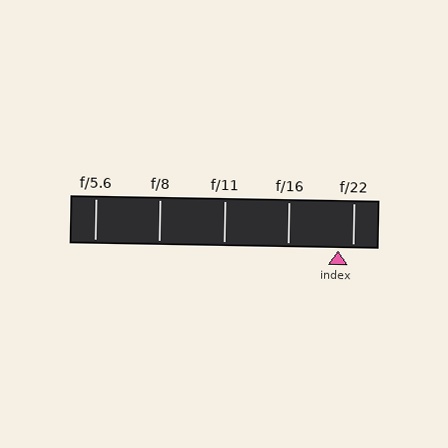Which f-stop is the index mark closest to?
The index mark is closest to f/22.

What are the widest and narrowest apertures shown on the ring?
The widest aperture shown is f/5.6 and the narrowest is f/22.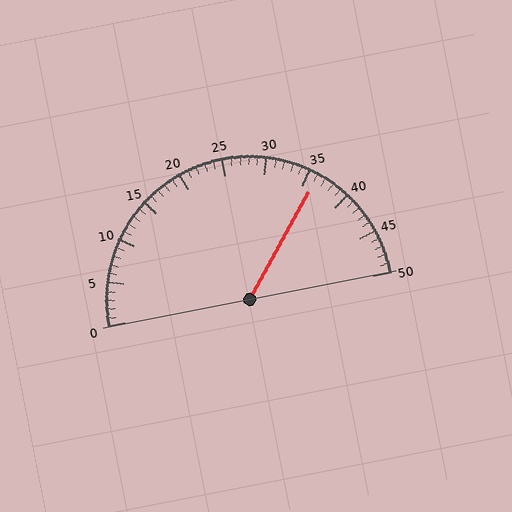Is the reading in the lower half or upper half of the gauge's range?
The reading is in the upper half of the range (0 to 50).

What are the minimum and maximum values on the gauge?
The gauge ranges from 0 to 50.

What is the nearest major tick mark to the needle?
The nearest major tick mark is 35.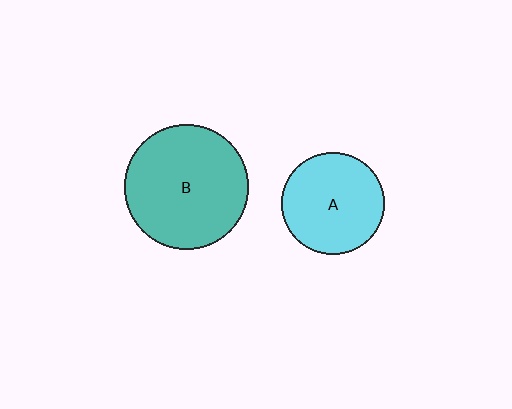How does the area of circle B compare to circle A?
Approximately 1.5 times.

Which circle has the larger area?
Circle B (teal).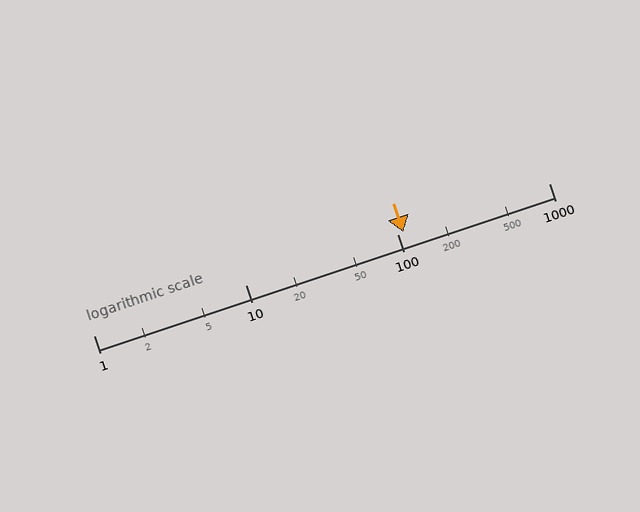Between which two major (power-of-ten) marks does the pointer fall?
The pointer is between 100 and 1000.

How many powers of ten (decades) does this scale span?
The scale spans 3 decades, from 1 to 1000.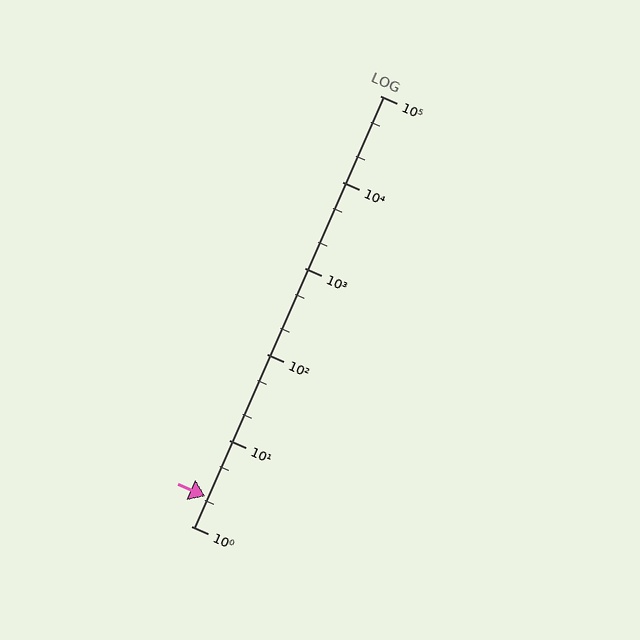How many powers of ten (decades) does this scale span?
The scale spans 5 decades, from 1 to 100000.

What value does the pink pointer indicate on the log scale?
The pointer indicates approximately 2.2.